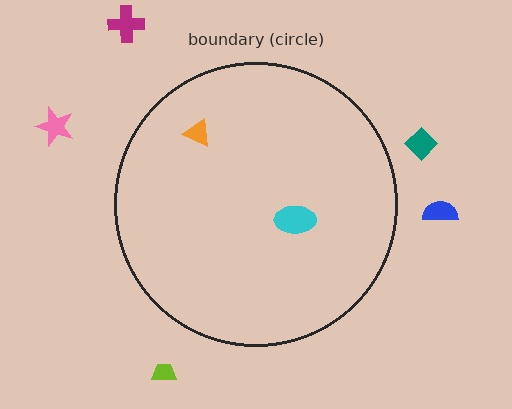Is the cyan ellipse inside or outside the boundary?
Inside.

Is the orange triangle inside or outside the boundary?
Inside.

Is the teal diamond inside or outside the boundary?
Outside.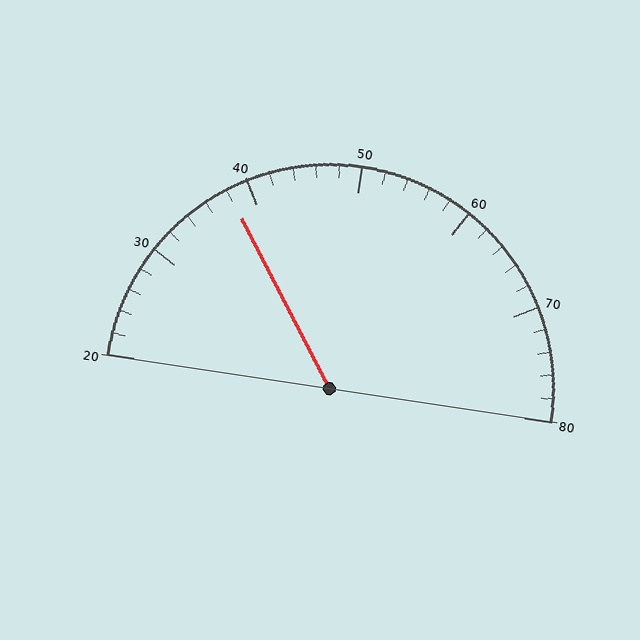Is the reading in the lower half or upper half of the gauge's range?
The reading is in the lower half of the range (20 to 80).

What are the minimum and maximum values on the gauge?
The gauge ranges from 20 to 80.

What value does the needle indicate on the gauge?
The needle indicates approximately 38.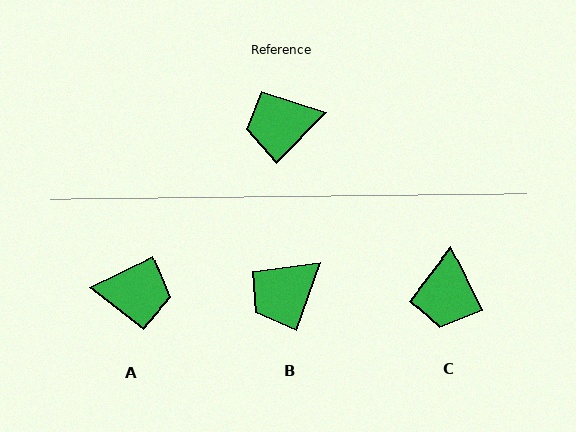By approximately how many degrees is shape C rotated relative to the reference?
Approximately 70 degrees counter-clockwise.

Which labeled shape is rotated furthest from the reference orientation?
A, about 160 degrees away.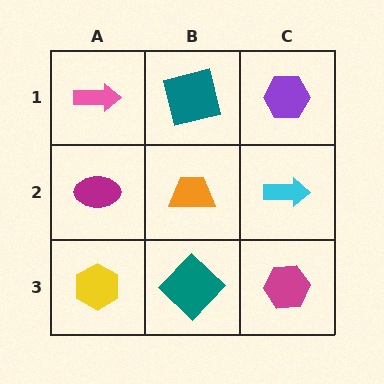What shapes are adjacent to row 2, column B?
A teal square (row 1, column B), a teal diamond (row 3, column B), a magenta ellipse (row 2, column A), a cyan arrow (row 2, column C).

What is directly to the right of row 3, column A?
A teal diamond.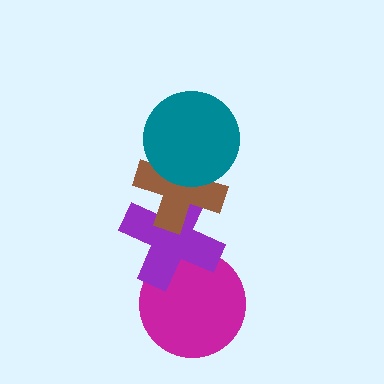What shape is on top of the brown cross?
The teal circle is on top of the brown cross.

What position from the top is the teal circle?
The teal circle is 1st from the top.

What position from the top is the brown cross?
The brown cross is 2nd from the top.